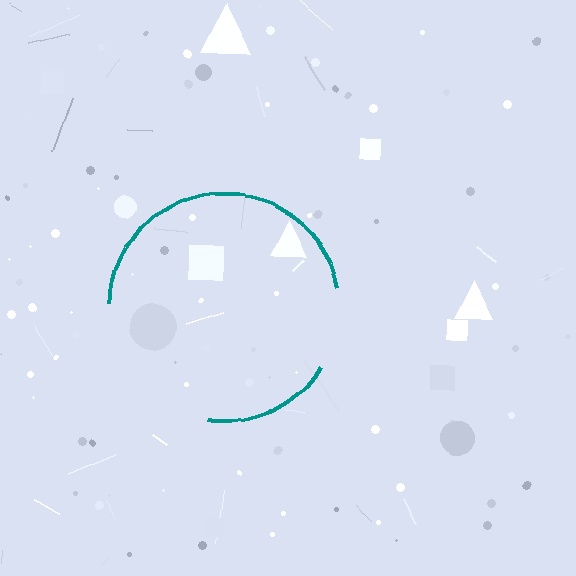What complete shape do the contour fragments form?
The contour fragments form a circle.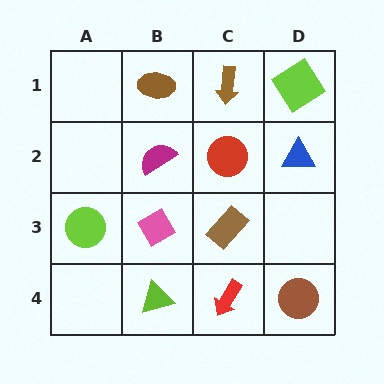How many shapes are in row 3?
3 shapes.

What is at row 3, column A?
A lime circle.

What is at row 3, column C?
A brown rectangle.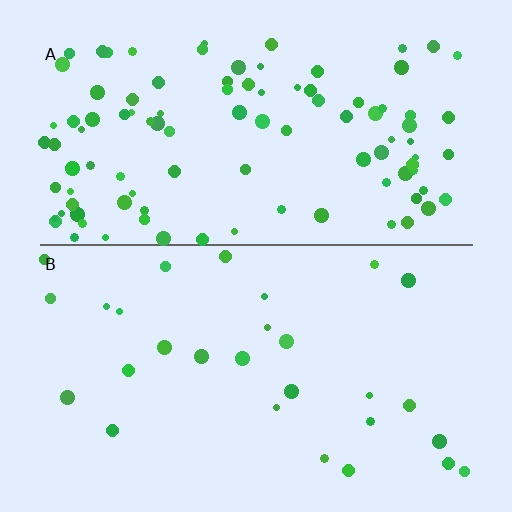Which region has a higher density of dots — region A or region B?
A (the top).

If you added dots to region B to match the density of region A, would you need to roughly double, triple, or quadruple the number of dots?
Approximately quadruple.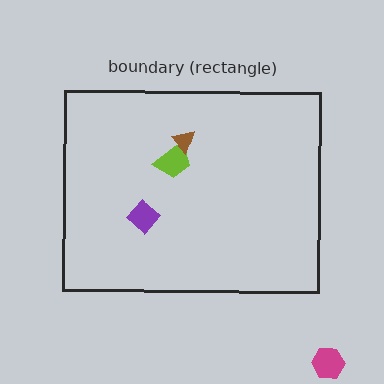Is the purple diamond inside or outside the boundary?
Inside.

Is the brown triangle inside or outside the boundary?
Inside.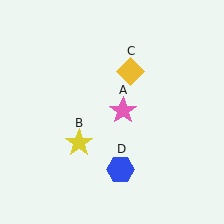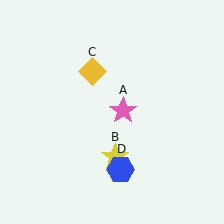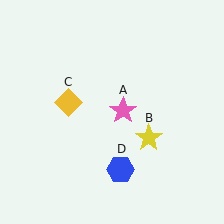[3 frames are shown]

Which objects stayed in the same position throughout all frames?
Pink star (object A) and blue hexagon (object D) remained stationary.